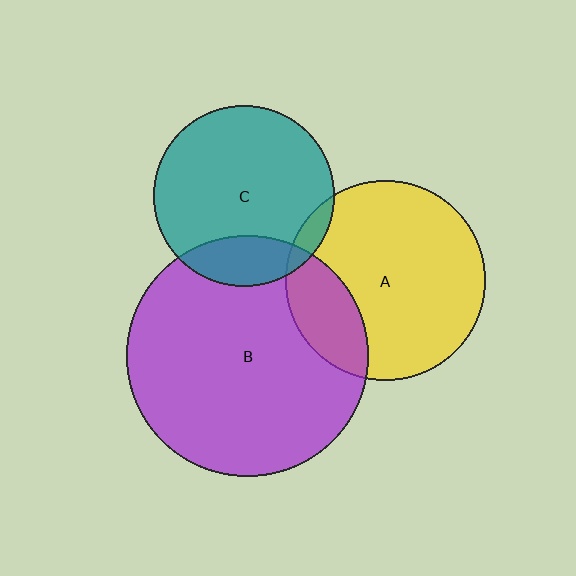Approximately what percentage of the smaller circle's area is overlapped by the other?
Approximately 5%.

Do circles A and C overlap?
Yes.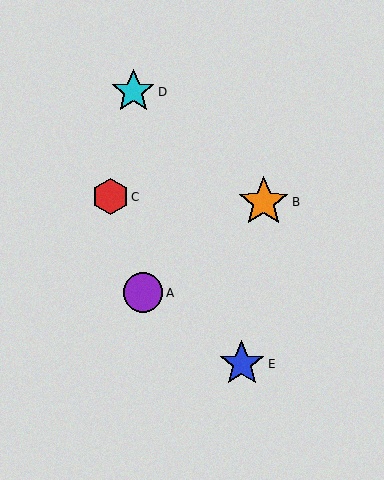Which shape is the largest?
The orange star (labeled B) is the largest.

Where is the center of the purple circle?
The center of the purple circle is at (143, 293).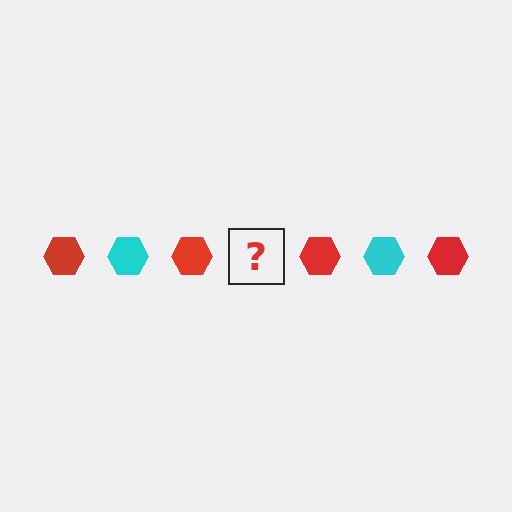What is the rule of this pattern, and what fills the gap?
The rule is that the pattern cycles through red, cyan hexagons. The gap should be filled with a cyan hexagon.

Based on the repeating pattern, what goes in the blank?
The blank should be a cyan hexagon.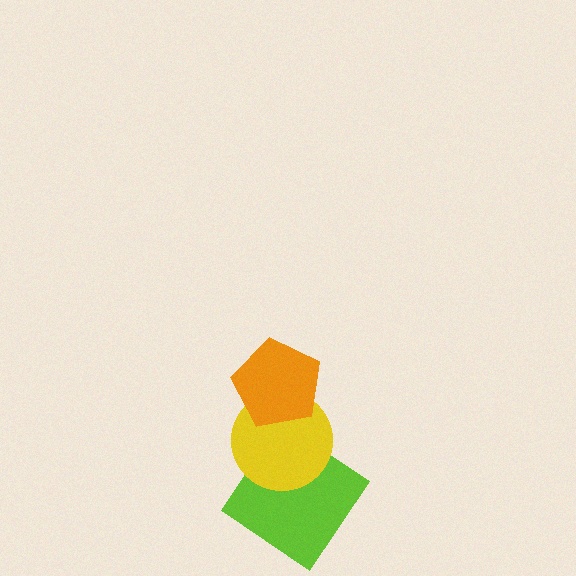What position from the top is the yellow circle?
The yellow circle is 2nd from the top.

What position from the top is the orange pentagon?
The orange pentagon is 1st from the top.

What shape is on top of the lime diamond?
The yellow circle is on top of the lime diamond.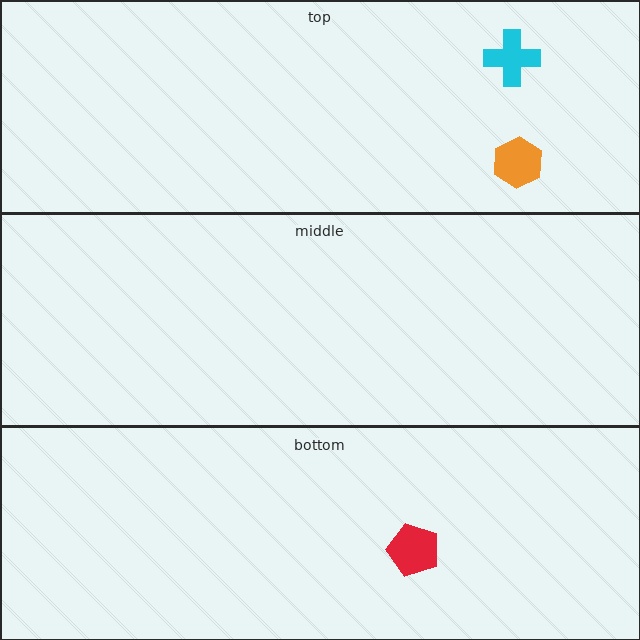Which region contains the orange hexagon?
The top region.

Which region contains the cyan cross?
The top region.